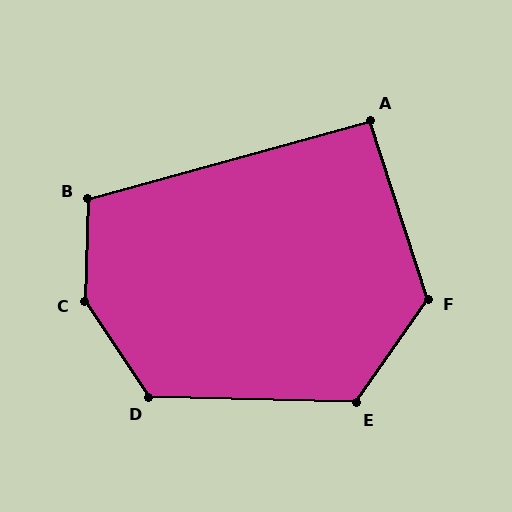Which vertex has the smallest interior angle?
A, at approximately 92 degrees.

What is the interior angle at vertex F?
Approximately 127 degrees (obtuse).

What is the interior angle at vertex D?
Approximately 125 degrees (obtuse).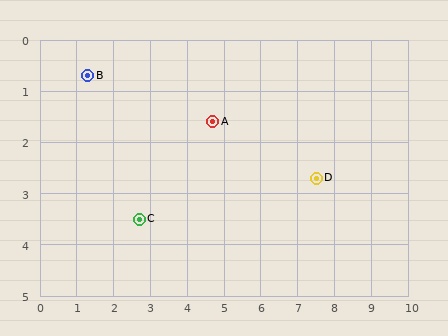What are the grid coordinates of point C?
Point C is at approximately (2.7, 3.5).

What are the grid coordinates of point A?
Point A is at approximately (4.7, 1.6).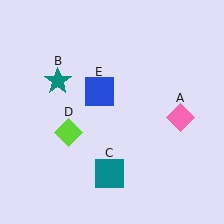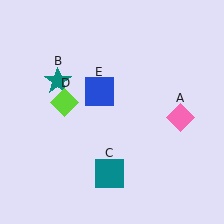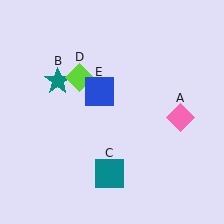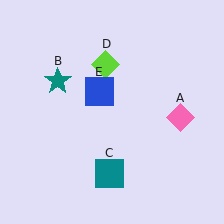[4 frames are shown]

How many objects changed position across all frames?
1 object changed position: lime diamond (object D).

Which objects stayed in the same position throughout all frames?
Pink diamond (object A) and teal star (object B) and teal square (object C) and blue square (object E) remained stationary.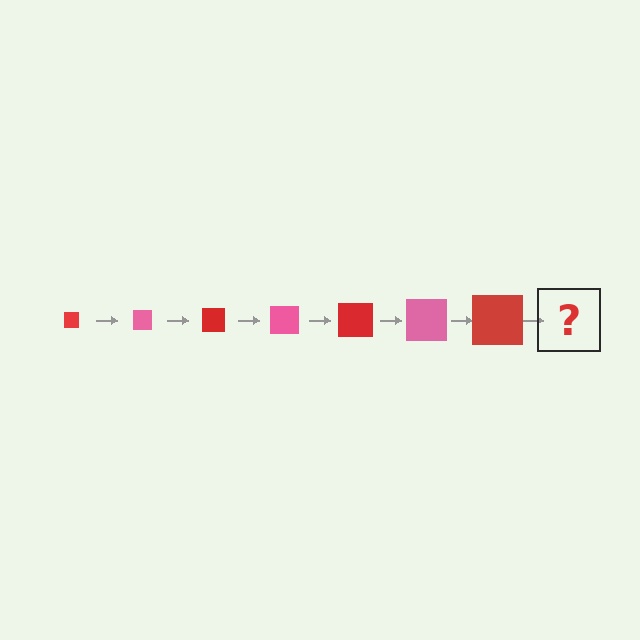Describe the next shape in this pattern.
It should be a pink square, larger than the previous one.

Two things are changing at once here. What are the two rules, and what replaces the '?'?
The two rules are that the square grows larger each step and the color cycles through red and pink. The '?' should be a pink square, larger than the previous one.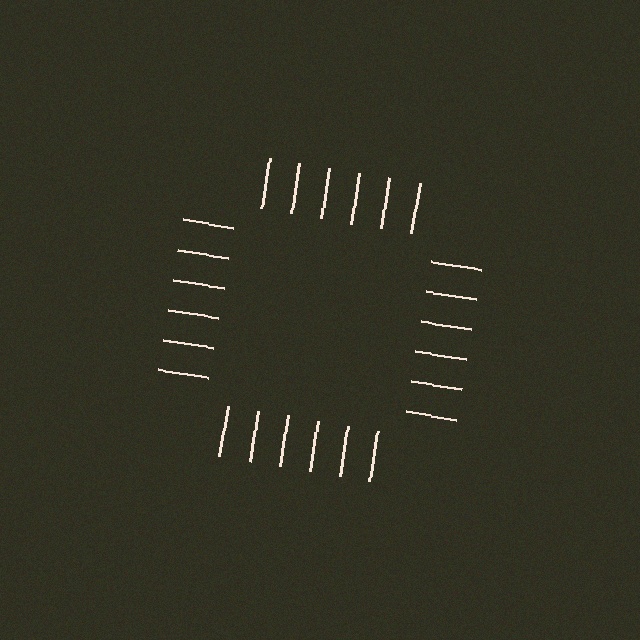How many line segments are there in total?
24 — 6 along each of the 4 edges.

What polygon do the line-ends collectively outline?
An illusory square — the line segments terminate on its edges but no continuous stroke is drawn.